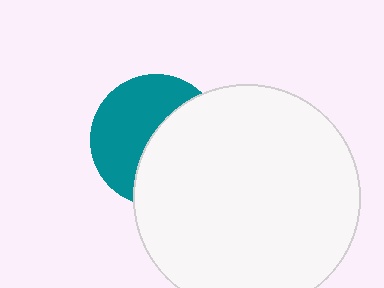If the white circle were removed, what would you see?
You would see the complete teal circle.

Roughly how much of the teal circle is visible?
About half of it is visible (roughly 51%).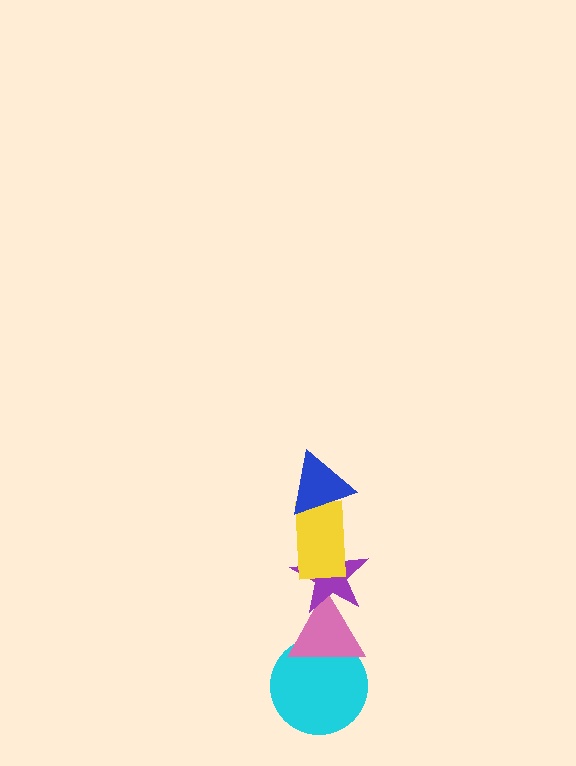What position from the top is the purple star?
The purple star is 3rd from the top.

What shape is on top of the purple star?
The yellow rectangle is on top of the purple star.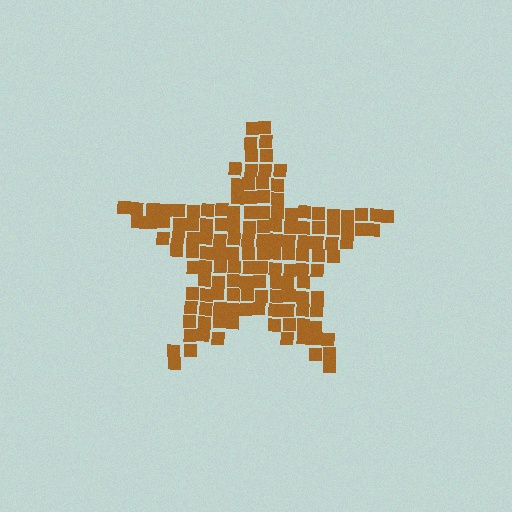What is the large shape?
The large shape is a star.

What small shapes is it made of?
It is made of small squares.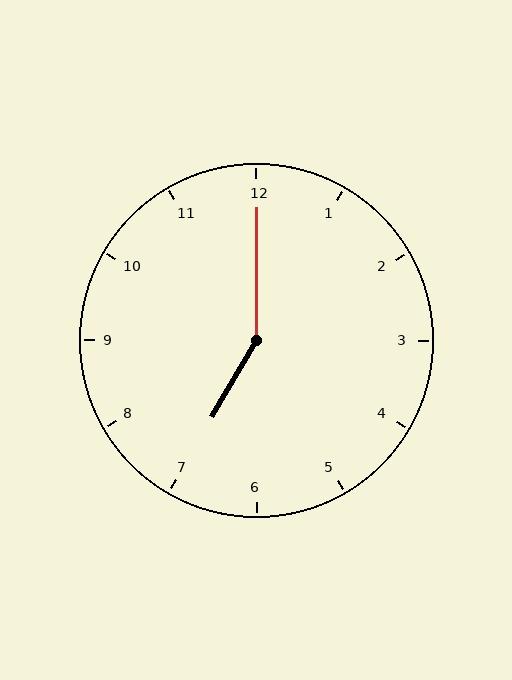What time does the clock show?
7:00.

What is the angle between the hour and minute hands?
Approximately 150 degrees.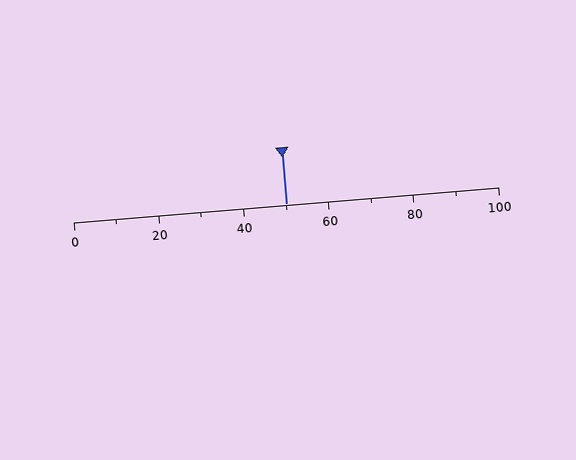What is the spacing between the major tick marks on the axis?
The major ticks are spaced 20 apart.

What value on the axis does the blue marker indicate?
The marker indicates approximately 50.